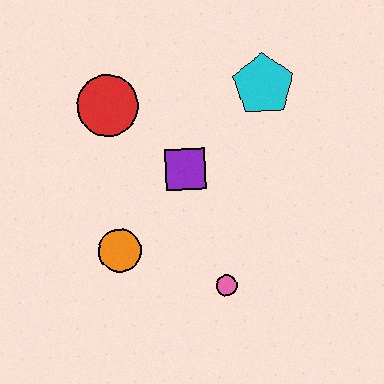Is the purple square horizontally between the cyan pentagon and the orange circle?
Yes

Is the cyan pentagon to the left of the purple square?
No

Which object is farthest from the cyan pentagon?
The orange circle is farthest from the cyan pentagon.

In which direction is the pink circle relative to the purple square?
The pink circle is below the purple square.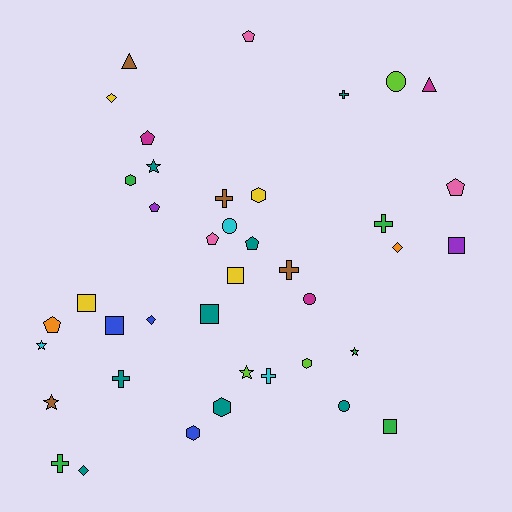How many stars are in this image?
There are 5 stars.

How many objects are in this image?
There are 40 objects.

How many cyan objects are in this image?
There are 3 cyan objects.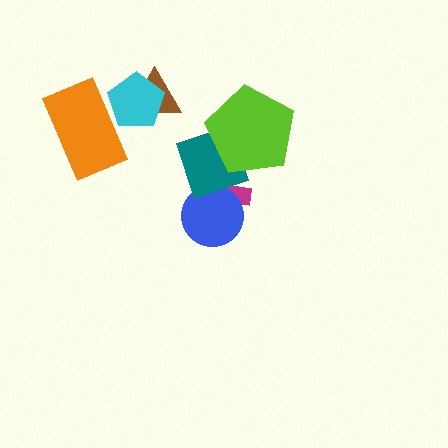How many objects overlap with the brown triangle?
1 object overlaps with the brown triangle.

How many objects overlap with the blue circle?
1 object overlaps with the blue circle.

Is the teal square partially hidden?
Yes, it is partially covered by another shape.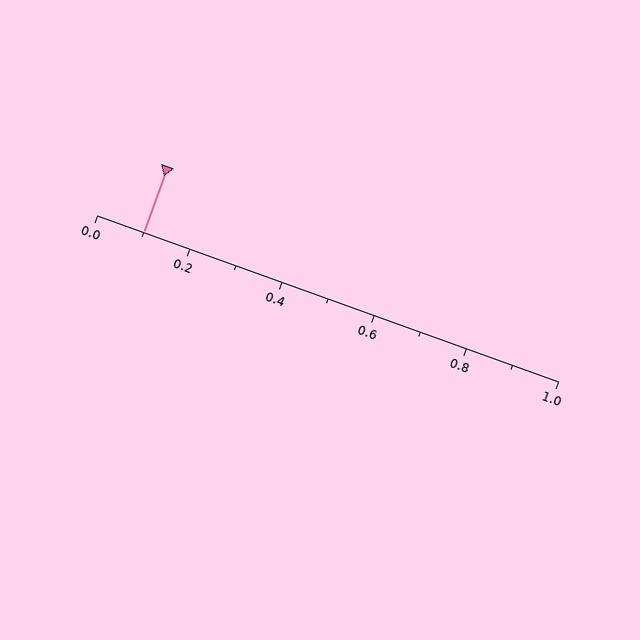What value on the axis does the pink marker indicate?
The marker indicates approximately 0.1.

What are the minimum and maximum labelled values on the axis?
The axis runs from 0.0 to 1.0.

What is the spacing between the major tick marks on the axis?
The major ticks are spaced 0.2 apart.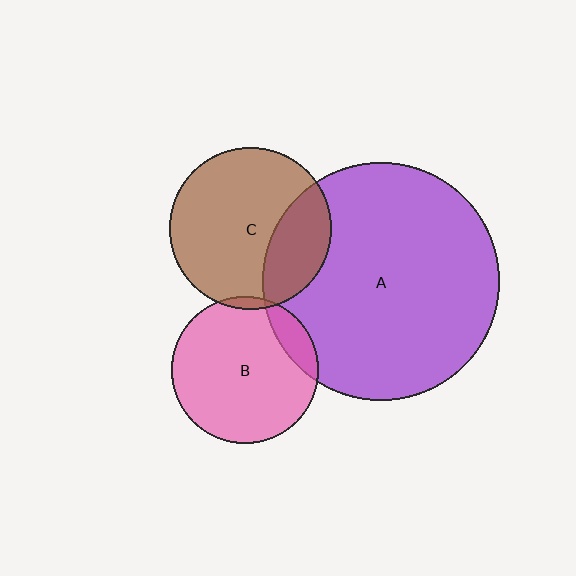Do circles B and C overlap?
Yes.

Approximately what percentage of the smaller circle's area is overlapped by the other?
Approximately 5%.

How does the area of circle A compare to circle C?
Approximately 2.2 times.